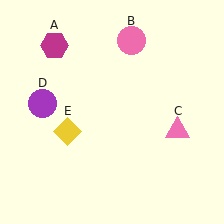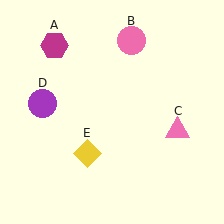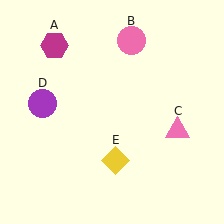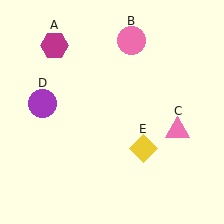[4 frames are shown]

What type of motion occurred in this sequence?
The yellow diamond (object E) rotated counterclockwise around the center of the scene.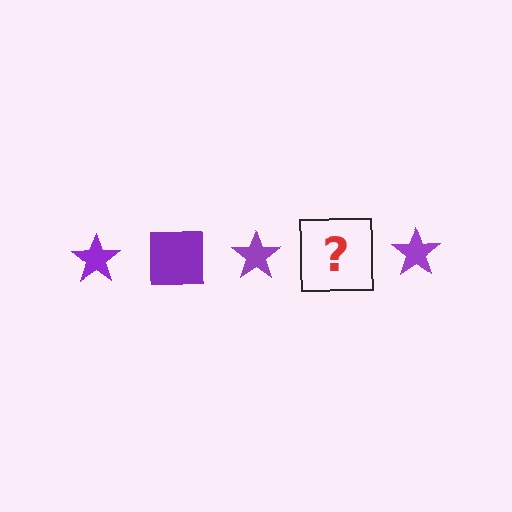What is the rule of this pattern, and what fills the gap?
The rule is that the pattern cycles through star, square shapes in purple. The gap should be filled with a purple square.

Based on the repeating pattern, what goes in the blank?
The blank should be a purple square.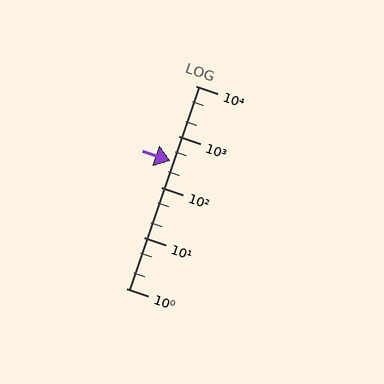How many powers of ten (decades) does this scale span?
The scale spans 4 decades, from 1 to 10000.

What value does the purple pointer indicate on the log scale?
The pointer indicates approximately 320.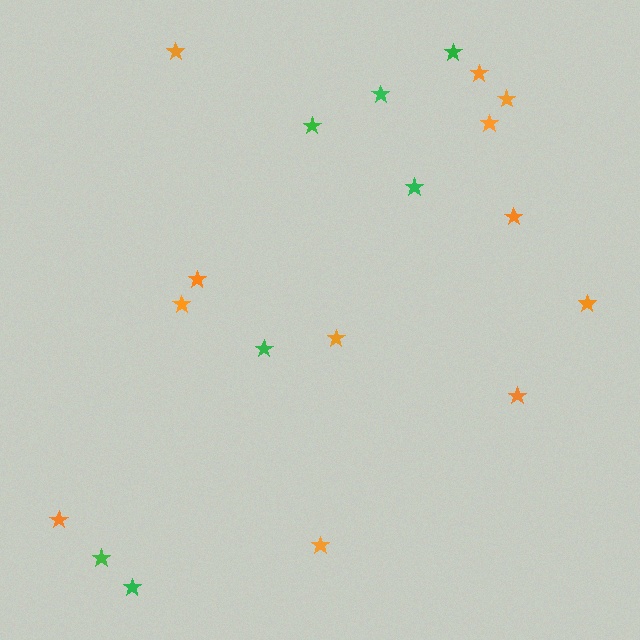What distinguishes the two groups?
There are 2 groups: one group of green stars (7) and one group of orange stars (12).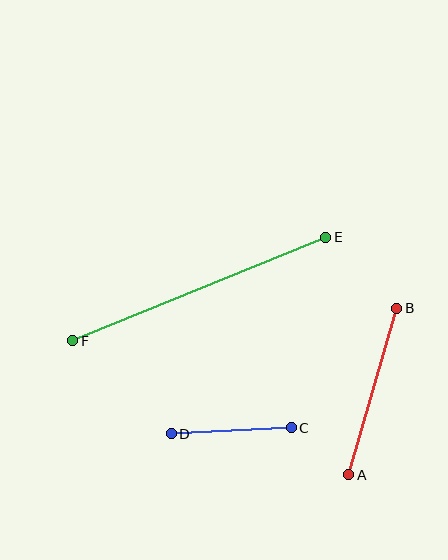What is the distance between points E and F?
The distance is approximately 274 pixels.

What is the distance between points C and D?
The distance is approximately 120 pixels.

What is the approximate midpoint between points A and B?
The midpoint is at approximately (373, 392) pixels.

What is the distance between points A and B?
The distance is approximately 174 pixels.